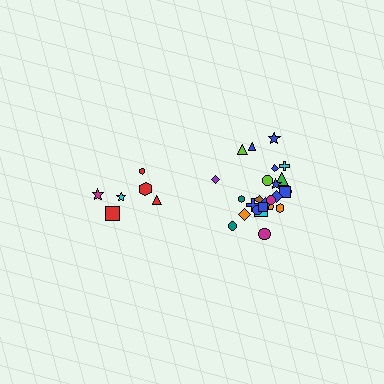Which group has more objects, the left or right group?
The right group.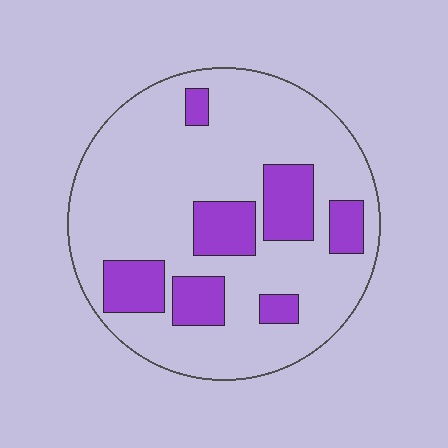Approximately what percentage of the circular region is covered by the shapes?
Approximately 20%.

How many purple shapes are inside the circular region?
7.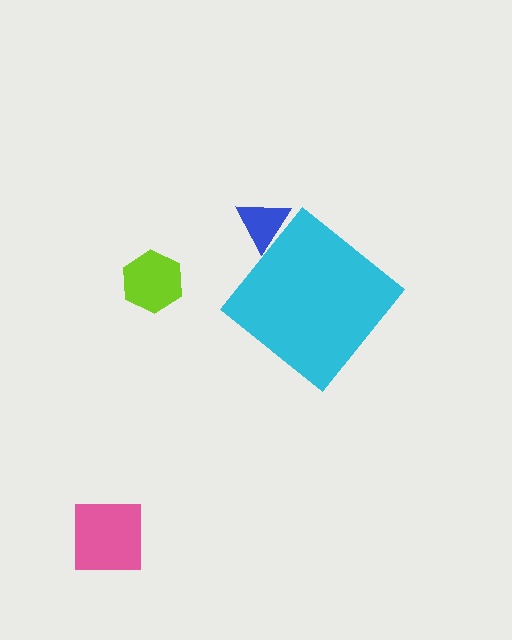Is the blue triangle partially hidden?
Yes, the blue triangle is partially hidden behind the cyan diamond.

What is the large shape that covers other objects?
A cyan diamond.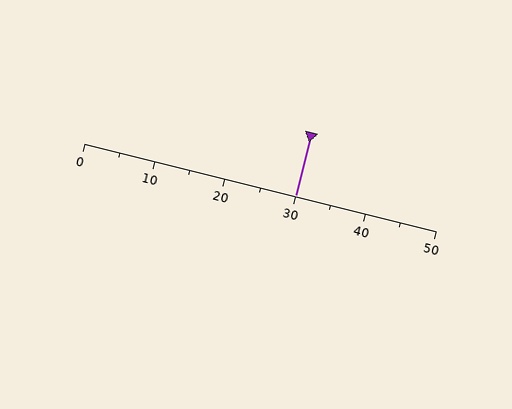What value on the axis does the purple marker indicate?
The marker indicates approximately 30.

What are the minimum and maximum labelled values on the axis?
The axis runs from 0 to 50.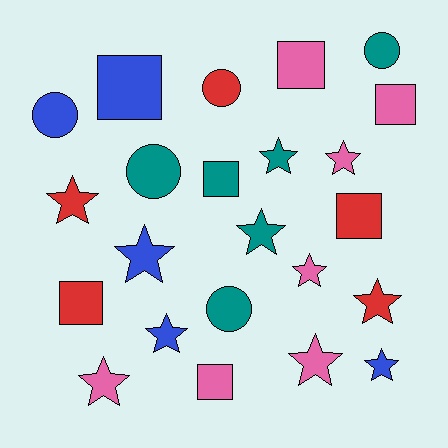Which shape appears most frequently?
Star, with 11 objects.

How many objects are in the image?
There are 23 objects.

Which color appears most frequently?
Pink, with 7 objects.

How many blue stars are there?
There are 3 blue stars.